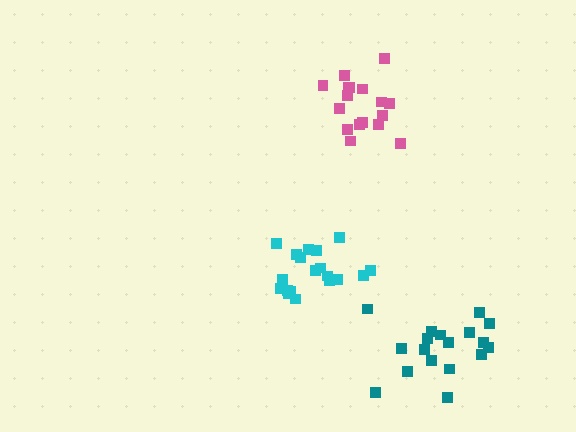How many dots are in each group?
Group 1: 19 dots, Group 2: 18 dots, Group 3: 18 dots (55 total).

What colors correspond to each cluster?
The clusters are colored: cyan, teal, pink.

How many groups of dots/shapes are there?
There are 3 groups.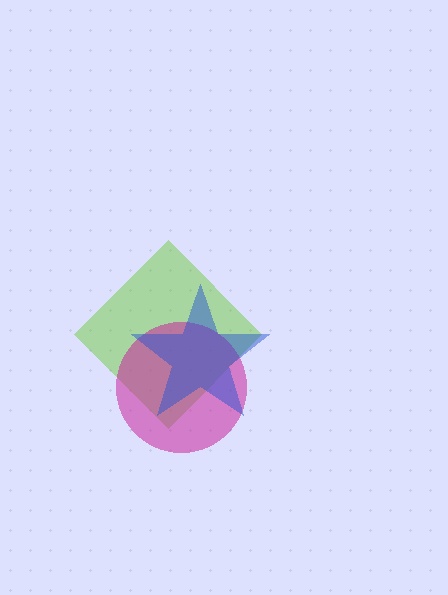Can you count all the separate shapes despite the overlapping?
Yes, there are 3 separate shapes.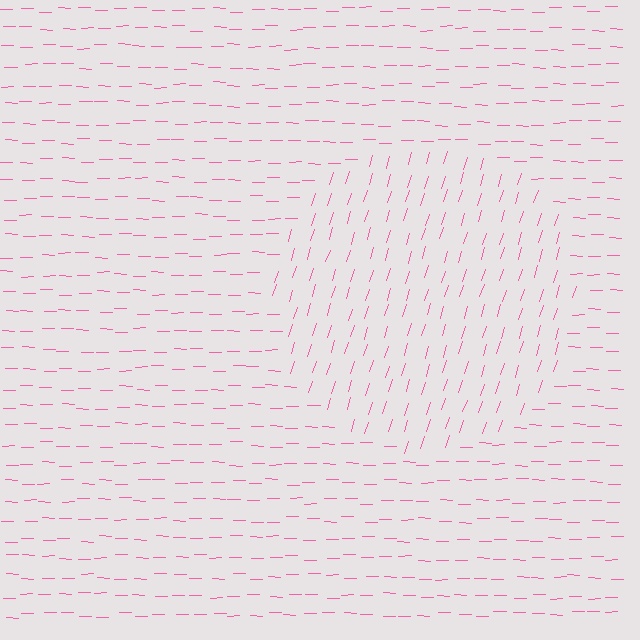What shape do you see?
I see a circle.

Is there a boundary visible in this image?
Yes, there is a texture boundary formed by a change in line orientation.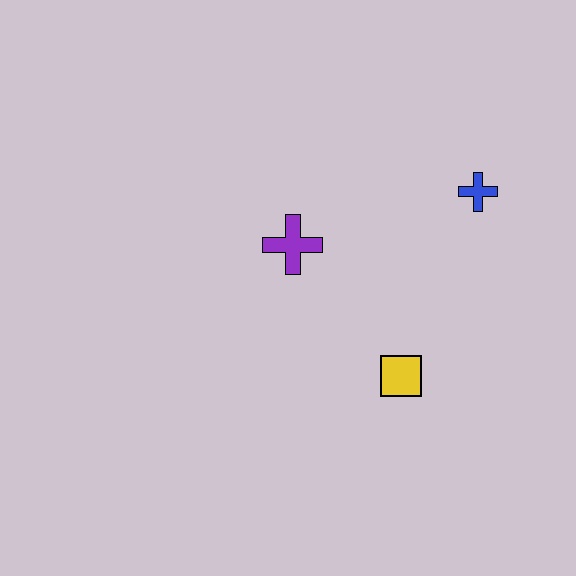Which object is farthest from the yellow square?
The blue cross is farthest from the yellow square.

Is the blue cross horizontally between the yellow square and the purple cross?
No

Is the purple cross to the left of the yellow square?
Yes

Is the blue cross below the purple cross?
No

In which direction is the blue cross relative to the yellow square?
The blue cross is above the yellow square.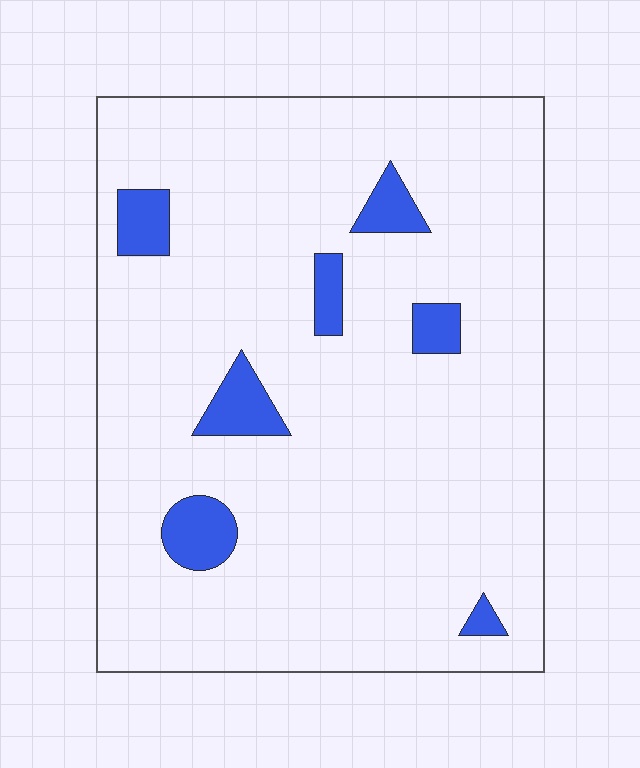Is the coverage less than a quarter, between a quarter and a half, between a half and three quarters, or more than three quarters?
Less than a quarter.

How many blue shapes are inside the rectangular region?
7.